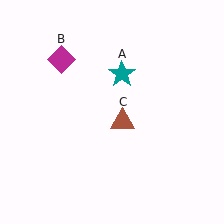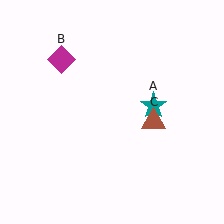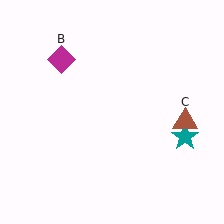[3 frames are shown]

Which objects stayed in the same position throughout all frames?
Magenta diamond (object B) remained stationary.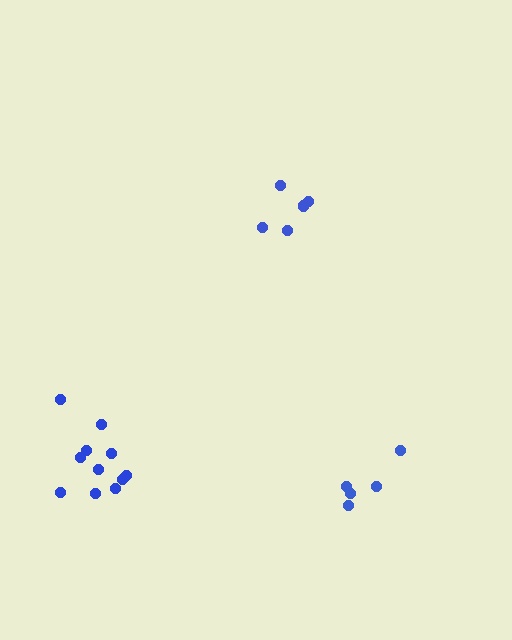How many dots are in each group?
Group 1: 11 dots, Group 2: 5 dots, Group 3: 6 dots (22 total).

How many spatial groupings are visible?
There are 3 spatial groupings.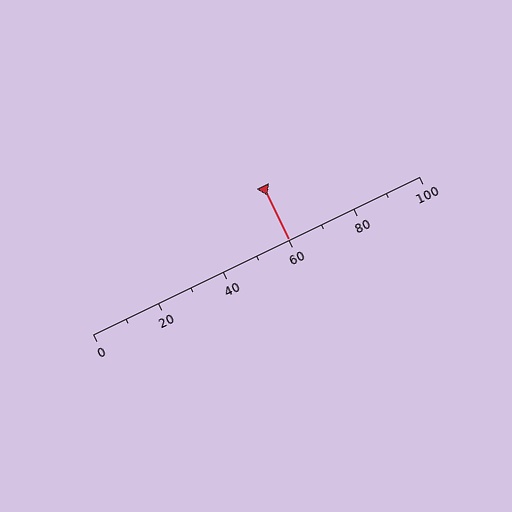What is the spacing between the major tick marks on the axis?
The major ticks are spaced 20 apart.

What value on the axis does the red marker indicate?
The marker indicates approximately 60.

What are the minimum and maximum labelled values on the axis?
The axis runs from 0 to 100.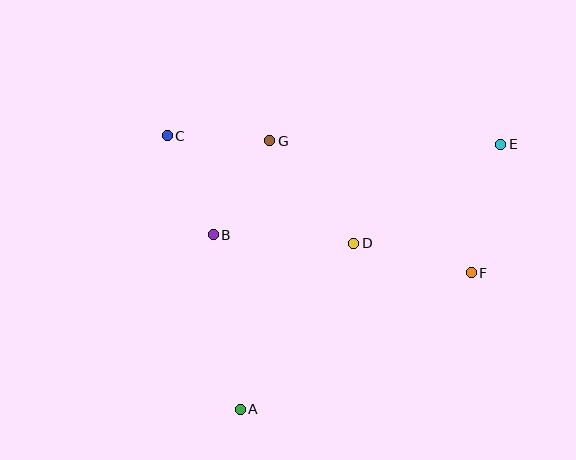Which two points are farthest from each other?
Points A and E are farthest from each other.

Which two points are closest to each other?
Points C and G are closest to each other.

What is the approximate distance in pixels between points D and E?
The distance between D and E is approximately 178 pixels.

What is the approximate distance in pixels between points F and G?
The distance between F and G is approximately 241 pixels.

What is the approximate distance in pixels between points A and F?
The distance between A and F is approximately 268 pixels.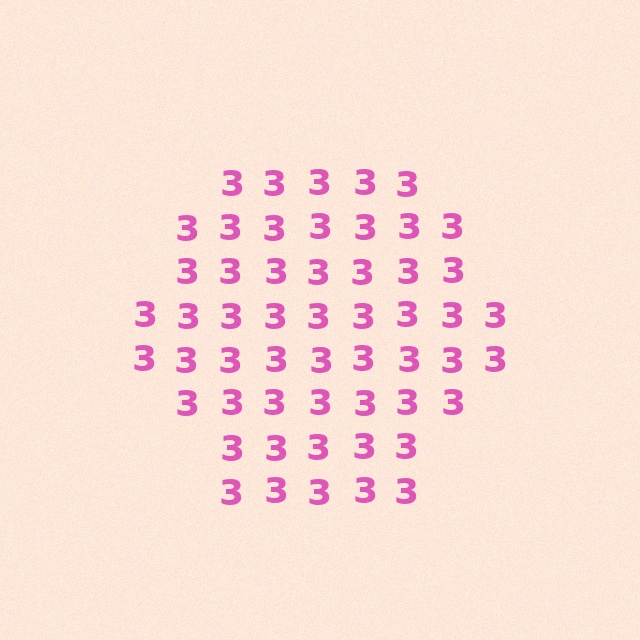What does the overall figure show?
The overall figure shows a hexagon.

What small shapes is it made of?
It is made of small digit 3's.